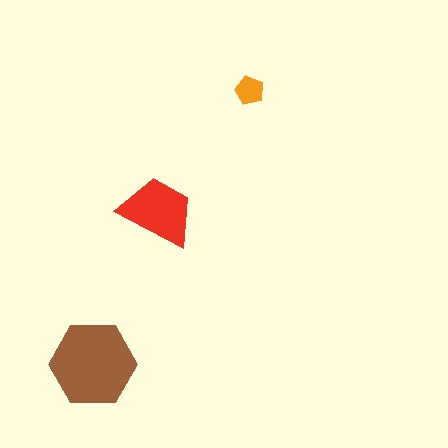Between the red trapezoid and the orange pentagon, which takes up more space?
The red trapezoid.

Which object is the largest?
The brown hexagon.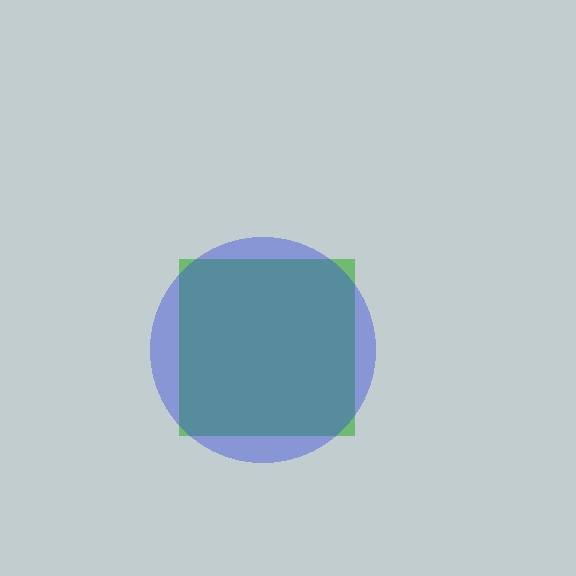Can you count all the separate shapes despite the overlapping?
Yes, there are 2 separate shapes.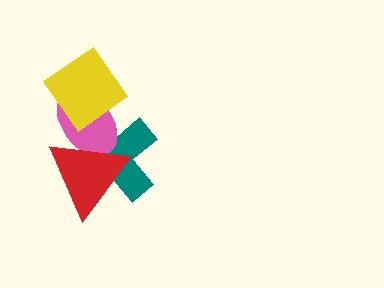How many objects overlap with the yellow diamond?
1 object overlaps with the yellow diamond.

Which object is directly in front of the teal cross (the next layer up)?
The pink ellipse is directly in front of the teal cross.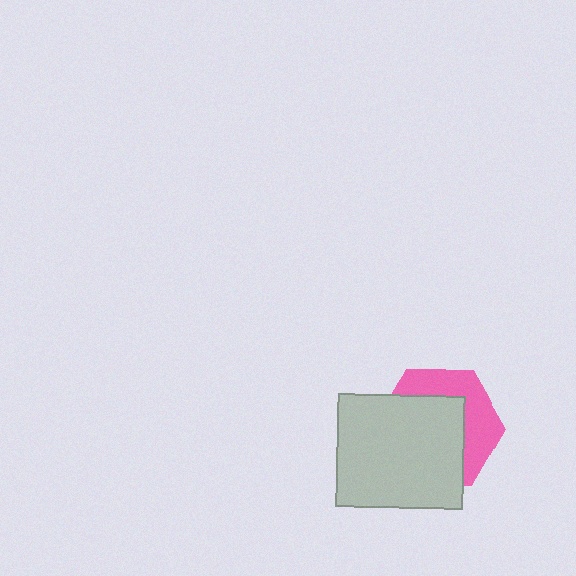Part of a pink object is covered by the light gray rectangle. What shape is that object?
It is a hexagon.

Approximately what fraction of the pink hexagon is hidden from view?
Roughly 61% of the pink hexagon is hidden behind the light gray rectangle.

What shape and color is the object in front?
The object in front is a light gray rectangle.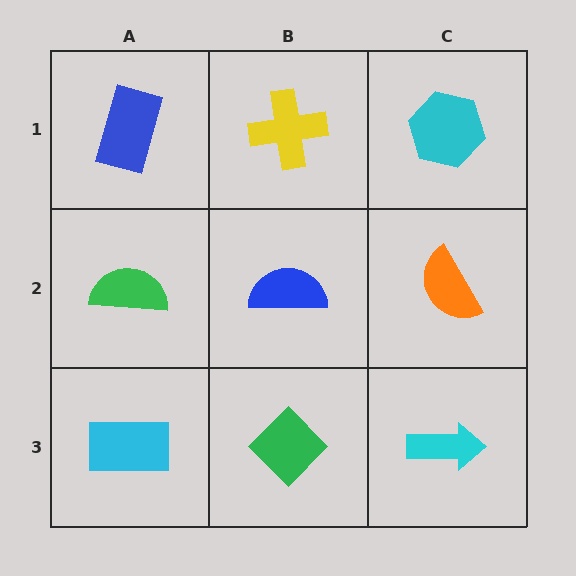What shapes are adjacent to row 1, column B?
A blue semicircle (row 2, column B), a blue rectangle (row 1, column A), a cyan hexagon (row 1, column C).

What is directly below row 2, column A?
A cyan rectangle.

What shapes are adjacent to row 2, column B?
A yellow cross (row 1, column B), a green diamond (row 3, column B), a green semicircle (row 2, column A), an orange semicircle (row 2, column C).